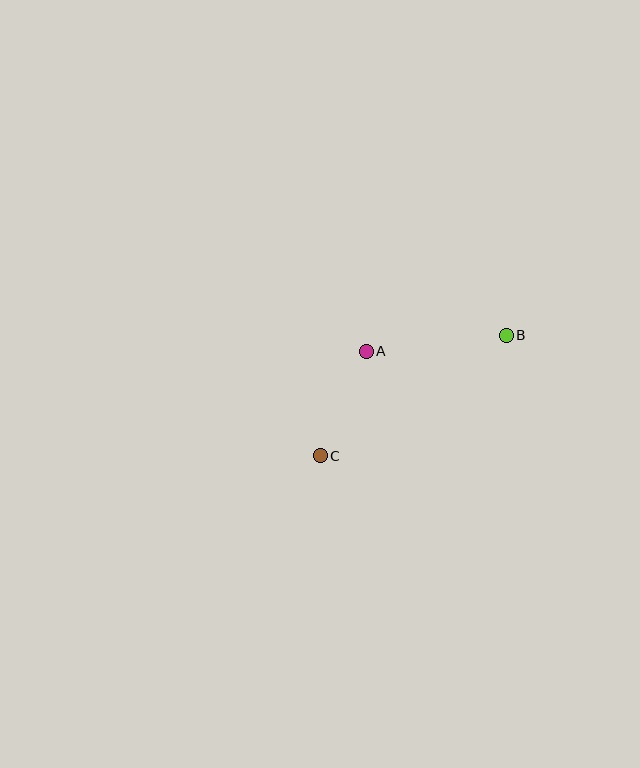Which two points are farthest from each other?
Points B and C are farthest from each other.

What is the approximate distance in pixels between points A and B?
The distance between A and B is approximately 141 pixels.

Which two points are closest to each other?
Points A and C are closest to each other.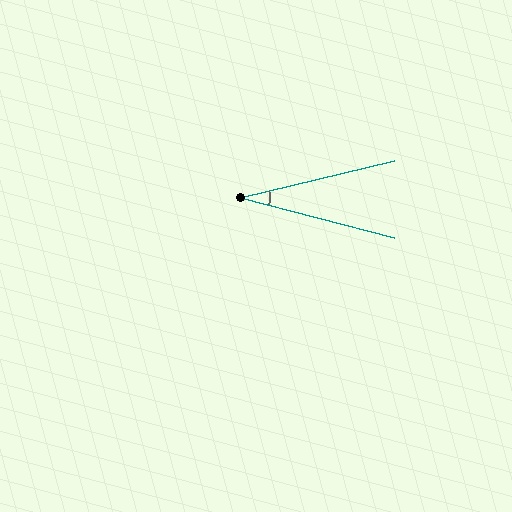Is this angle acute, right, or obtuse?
It is acute.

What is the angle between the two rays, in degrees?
Approximately 28 degrees.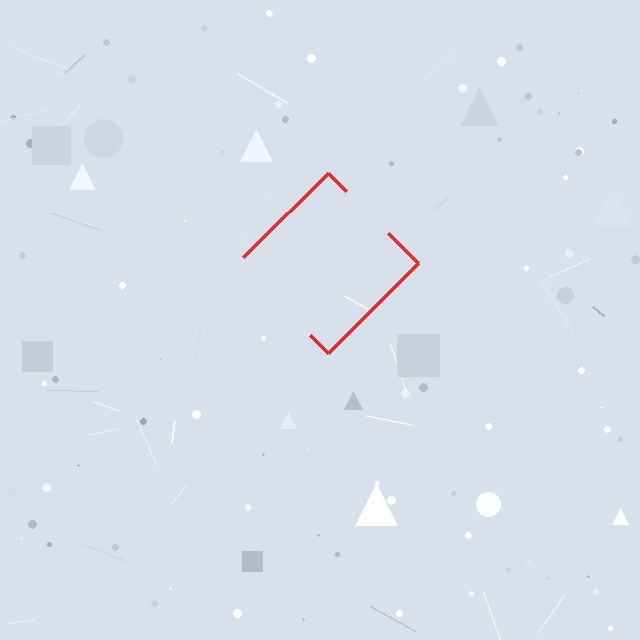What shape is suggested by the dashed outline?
The dashed outline suggests a diamond.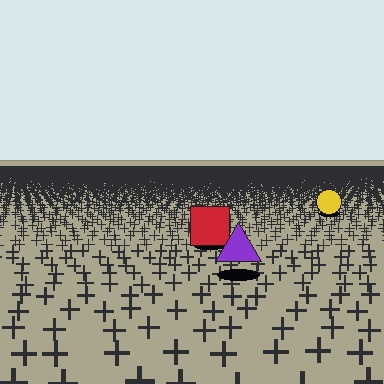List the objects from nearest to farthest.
From nearest to farthest: the purple triangle, the red square, the yellow circle.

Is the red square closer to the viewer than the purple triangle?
No. The purple triangle is closer — you can tell from the texture gradient: the ground texture is coarser near it.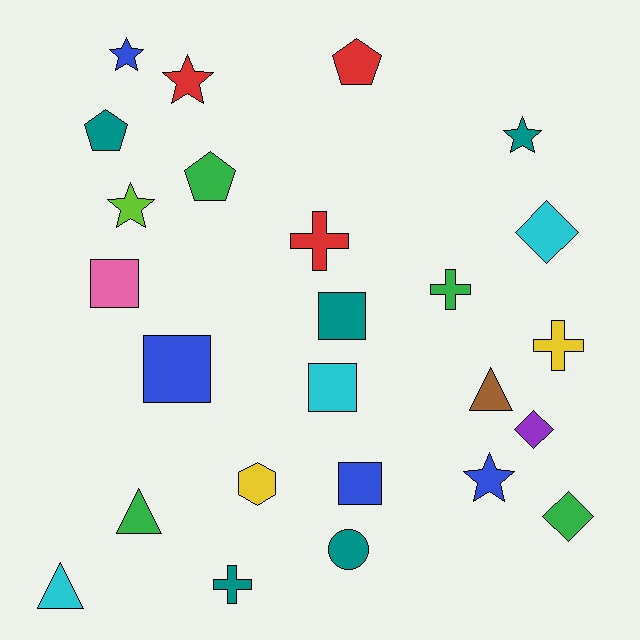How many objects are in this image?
There are 25 objects.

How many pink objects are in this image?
There is 1 pink object.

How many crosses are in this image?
There are 4 crosses.